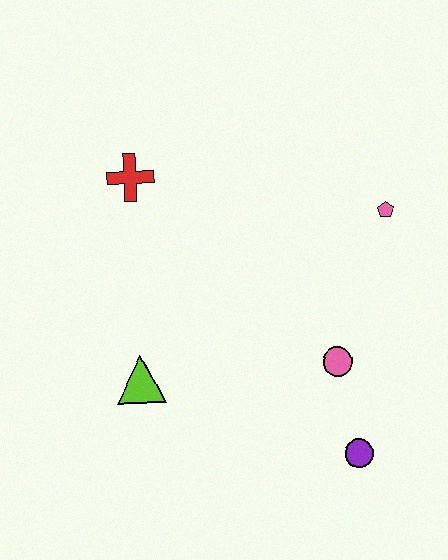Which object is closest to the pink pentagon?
The pink circle is closest to the pink pentagon.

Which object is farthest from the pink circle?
The red cross is farthest from the pink circle.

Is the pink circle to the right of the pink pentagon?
No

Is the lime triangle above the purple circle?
Yes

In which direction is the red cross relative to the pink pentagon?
The red cross is to the left of the pink pentagon.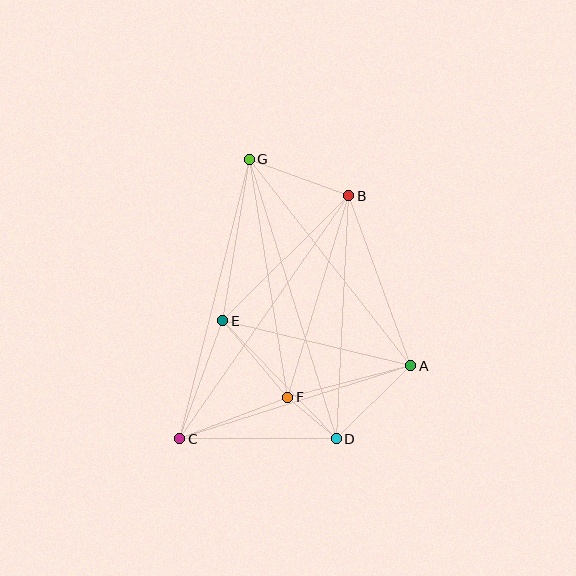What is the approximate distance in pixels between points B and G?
The distance between B and G is approximately 106 pixels.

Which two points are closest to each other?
Points D and F are closest to each other.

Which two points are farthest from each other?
Points B and C are farthest from each other.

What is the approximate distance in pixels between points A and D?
The distance between A and D is approximately 104 pixels.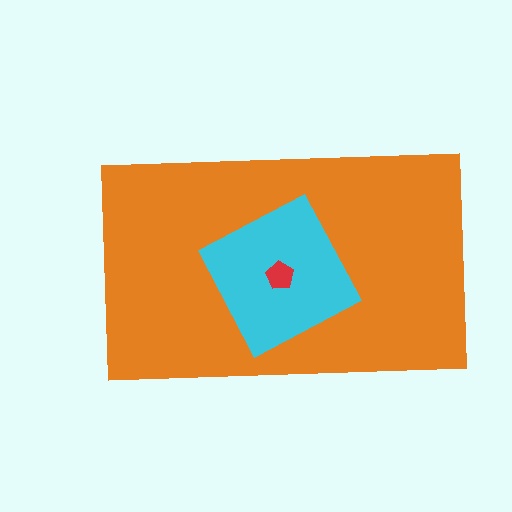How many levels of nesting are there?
3.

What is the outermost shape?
The orange rectangle.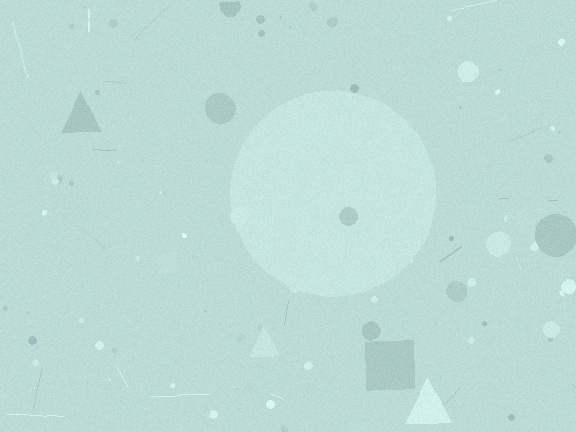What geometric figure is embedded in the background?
A circle is embedded in the background.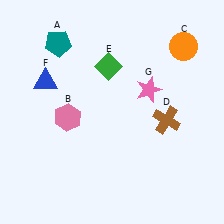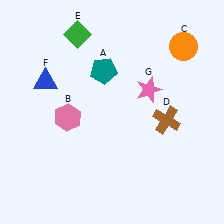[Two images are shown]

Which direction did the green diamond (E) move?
The green diamond (E) moved up.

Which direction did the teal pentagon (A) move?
The teal pentagon (A) moved right.